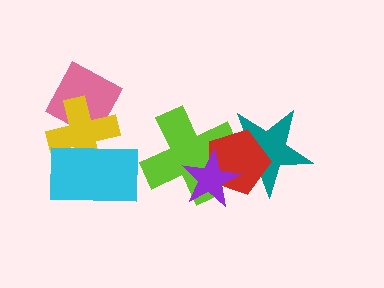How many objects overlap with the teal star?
3 objects overlap with the teal star.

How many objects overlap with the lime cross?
3 objects overlap with the lime cross.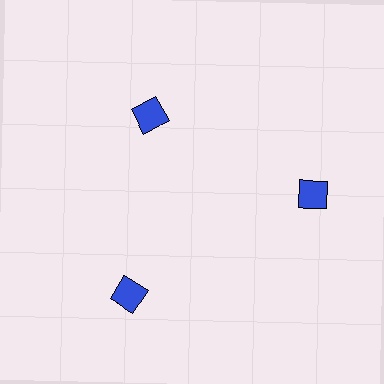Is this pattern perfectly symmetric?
No. The 3 blue diamonds are arranged in a ring, but one element near the 11 o'clock position is pulled inward toward the center, breaking the 3-fold rotational symmetry.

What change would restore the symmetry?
The symmetry would be restored by moving it outward, back onto the ring so that all 3 diamonds sit at equal angles and equal distance from the center.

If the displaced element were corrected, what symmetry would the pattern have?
It would have 3-fold rotational symmetry — the pattern would map onto itself every 120 degrees.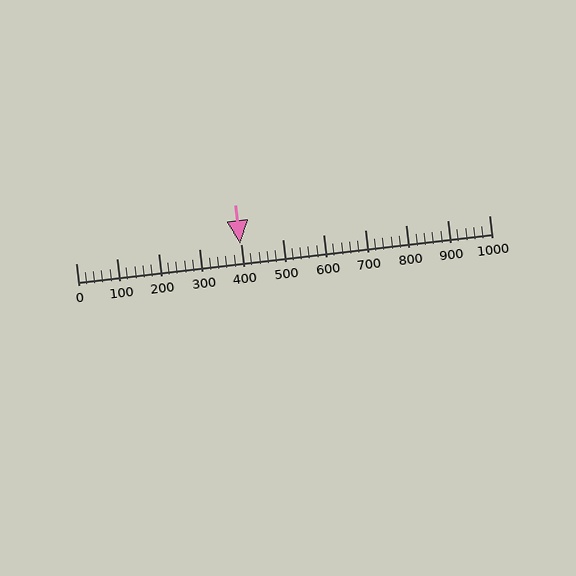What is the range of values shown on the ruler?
The ruler shows values from 0 to 1000.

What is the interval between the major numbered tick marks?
The major tick marks are spaced 100 units apart.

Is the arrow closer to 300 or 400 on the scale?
The arrow is closer to 400.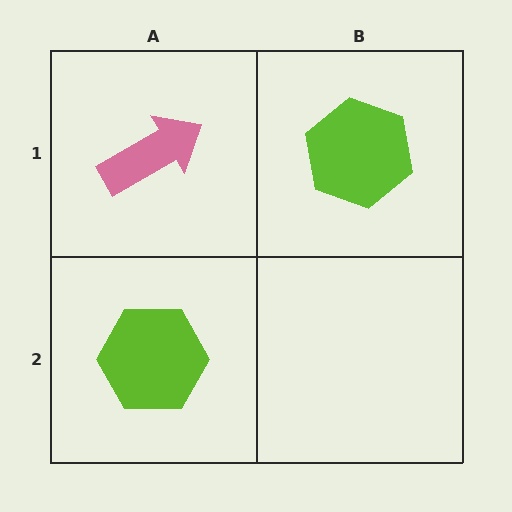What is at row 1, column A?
A pink arrow.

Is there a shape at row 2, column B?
No, that cell is empty.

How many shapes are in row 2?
1 shape.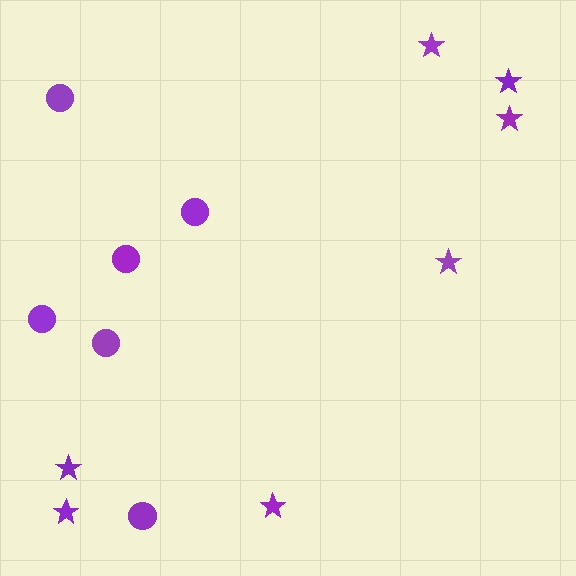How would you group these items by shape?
There are 2 groups: one group of circles (6) and one group of stars (7).